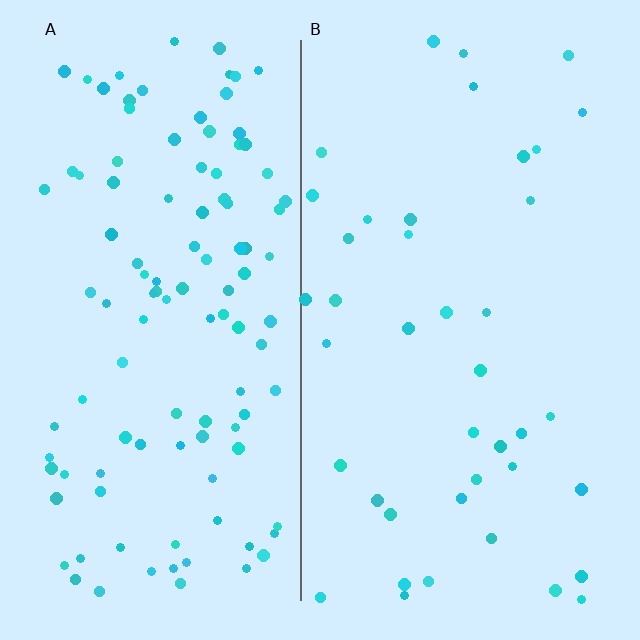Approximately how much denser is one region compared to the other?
Approximately 2.7× — region A over region B.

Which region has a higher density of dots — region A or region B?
A (the left).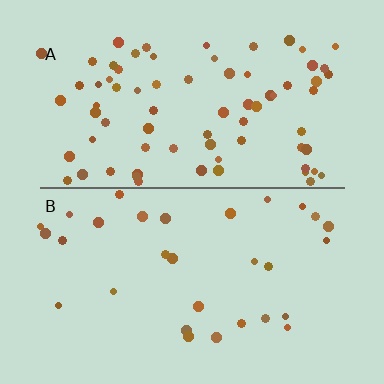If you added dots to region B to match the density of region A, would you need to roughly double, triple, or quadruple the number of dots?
Approximately triple.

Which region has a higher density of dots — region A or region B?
A (the top).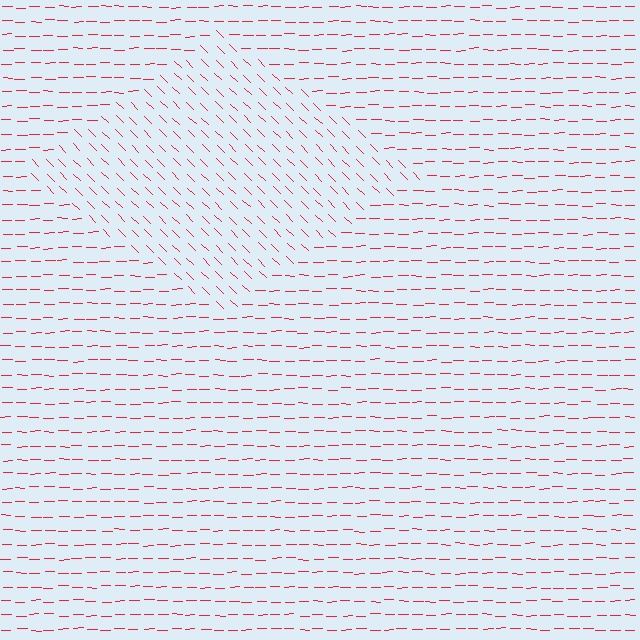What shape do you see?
I see a diamond.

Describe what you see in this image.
The image is filled with small red line segments. A diamond region in the image has lines oriented differently from the surrounding lines, creating a visible texture boundary.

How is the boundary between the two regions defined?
The boundary is defined purely by a change in line orientation (approximately 45 degrees difference). All lines are the same color and thickness.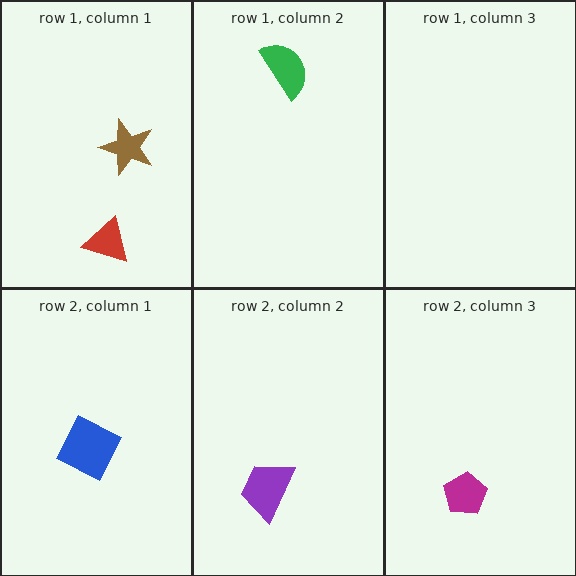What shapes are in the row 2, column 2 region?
The purple trapezoid.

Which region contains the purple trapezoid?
The row 2, column 2 region.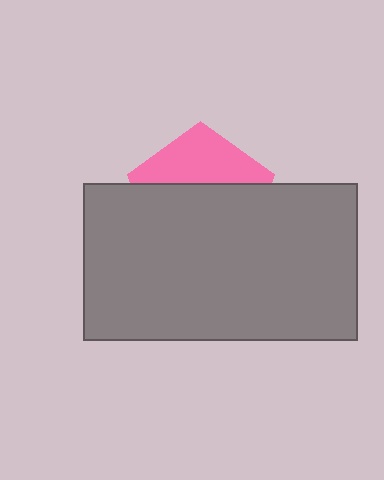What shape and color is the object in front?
The object in front is a gray rectangle.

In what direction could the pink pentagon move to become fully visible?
The pink pentagon could move up. That would shift it out from behind the gray rectangle entirely.